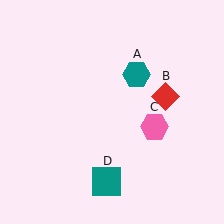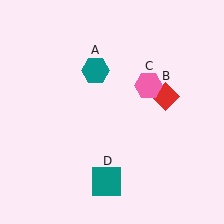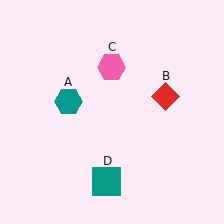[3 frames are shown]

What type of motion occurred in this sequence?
The teal hexagon (object A), pink hexagon (object C) rotated counterclockwise around the center of the scene.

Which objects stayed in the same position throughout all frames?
Red diamond (object B) and teal square (object D) remained stationary.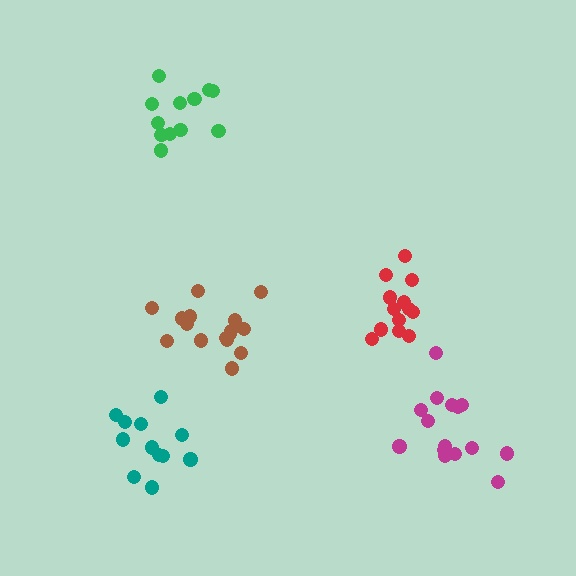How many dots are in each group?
Group 1: 13 dots, Group 2: 12 dots, Group 3: 12 dots, Group 4: 15 dots, Group 5: 16 dots (68 total).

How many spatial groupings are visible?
There are 5 spatial groupings.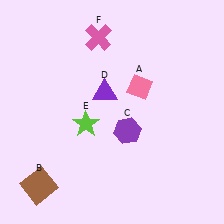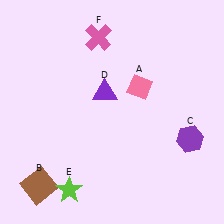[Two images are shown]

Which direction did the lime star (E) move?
The lime star (E) moved down.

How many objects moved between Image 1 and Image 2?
2 objects moved between the two images.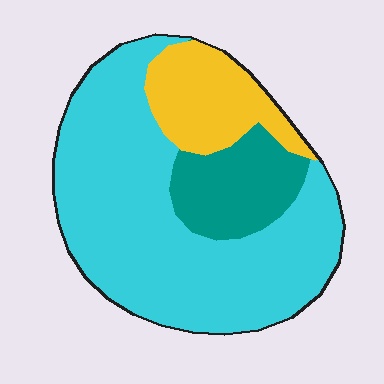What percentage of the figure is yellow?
Yellow takes up about one sixth (1/6) of the figure.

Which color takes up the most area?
Cyan, at roughly 65%.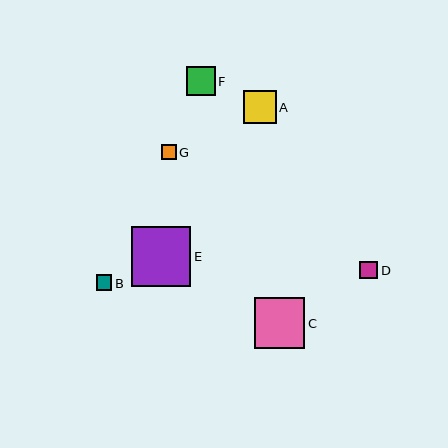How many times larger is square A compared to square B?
Square A is approximately 2.2 times the size of square B.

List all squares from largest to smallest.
From largest to smallest: E, C, A, F, D, B, G.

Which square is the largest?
Square E is the largest with a size of approximately 59 pixels.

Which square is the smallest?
Square G is the smallest with a size of approximately 15 pixels.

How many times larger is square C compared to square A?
Square C is approximately 1.5 times the size of square A.